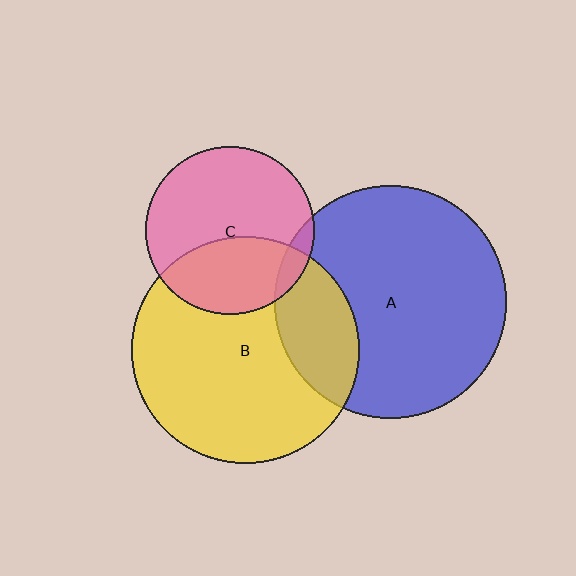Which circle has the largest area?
Circle A (blue).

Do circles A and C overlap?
Yes.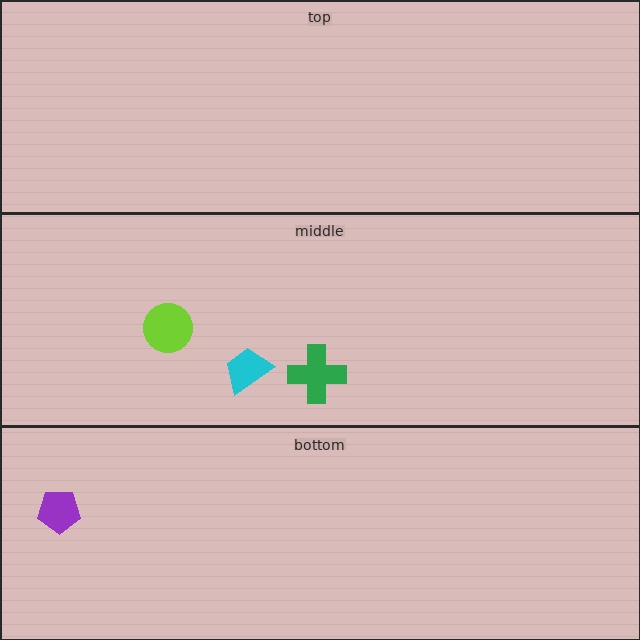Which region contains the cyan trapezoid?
The middle region.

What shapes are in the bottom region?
The purple pentagon.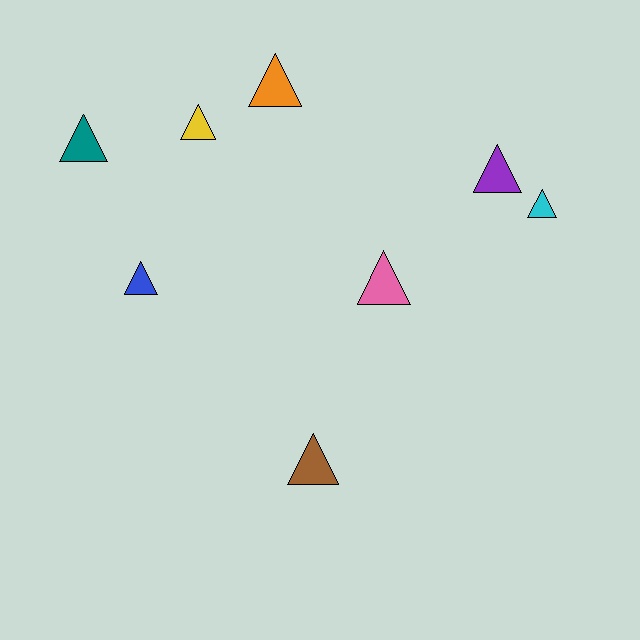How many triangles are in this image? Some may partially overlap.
There are 8 triangles.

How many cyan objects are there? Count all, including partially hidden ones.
There is 1 cyan object.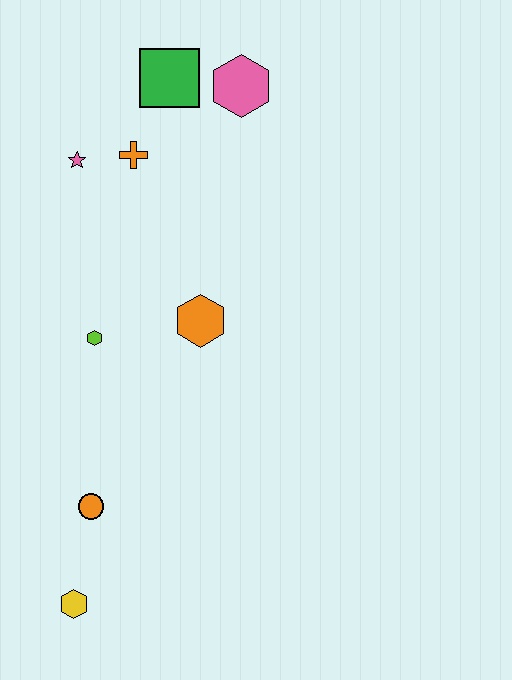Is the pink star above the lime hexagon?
Yes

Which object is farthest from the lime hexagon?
The pink hexagon is farthest from the lime hexagon.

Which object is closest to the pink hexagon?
The green square is closest to the pink hexagon.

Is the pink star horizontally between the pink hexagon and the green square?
No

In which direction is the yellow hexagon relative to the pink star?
The yellow hexagon is below the pink star.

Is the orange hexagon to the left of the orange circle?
No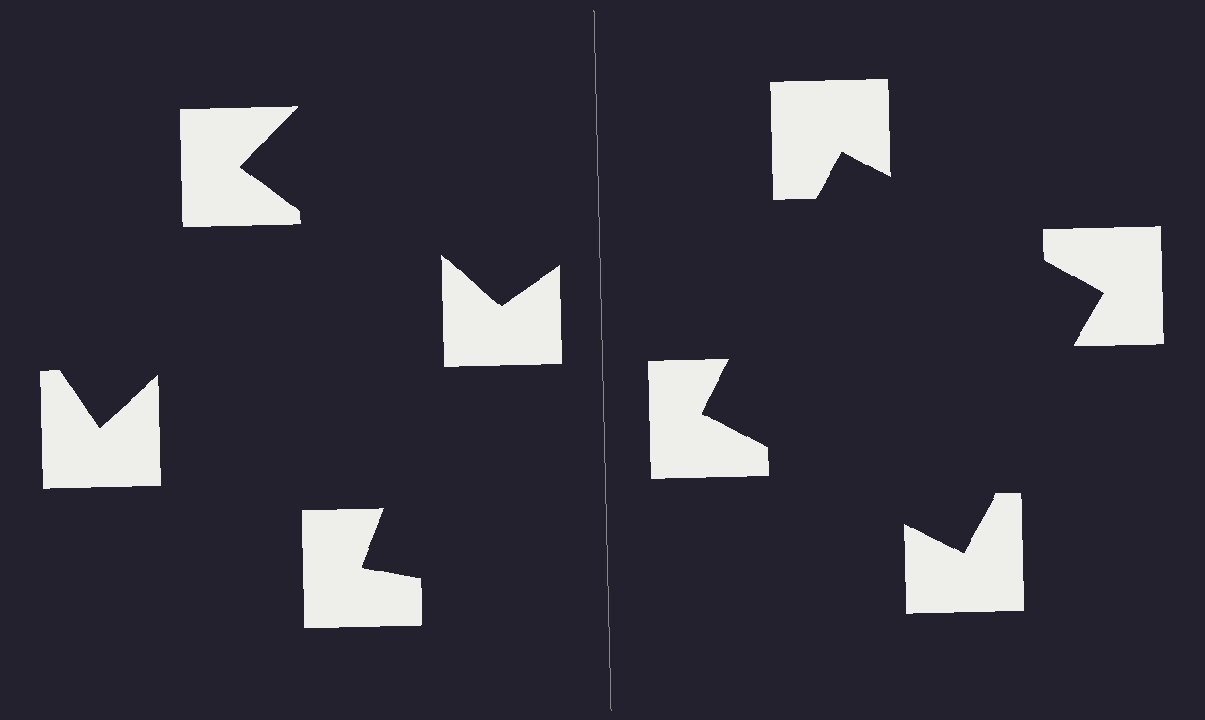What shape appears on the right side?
An illusory square.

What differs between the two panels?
The notched squares are positioned identically on both sides; only the wedge orientations differ. On the right they align to a square; on the left they are misaligned.